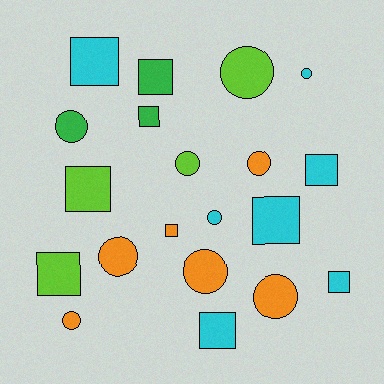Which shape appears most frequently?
Circle, with 10 objects.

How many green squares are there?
There are 2 green squares.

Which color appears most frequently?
Cyan, with 7 objects.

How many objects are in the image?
There are 20 objects.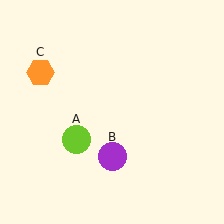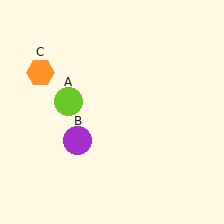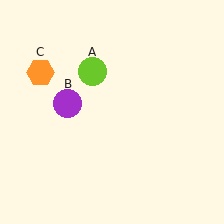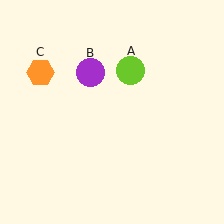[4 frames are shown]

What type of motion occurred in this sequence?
The lime circle (object A), purple circle (object B) rotated clockwise around the center of the scene.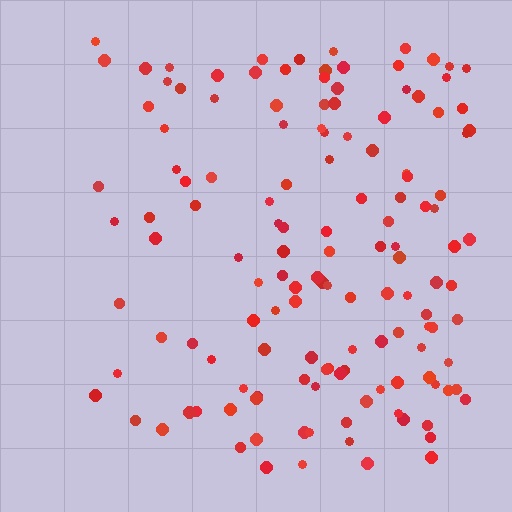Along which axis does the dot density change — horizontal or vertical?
Horizontal.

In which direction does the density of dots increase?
From left to right, with the right side densest.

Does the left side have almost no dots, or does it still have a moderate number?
Still a moderate number, just noticeably fewer than the right.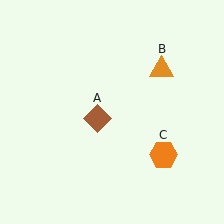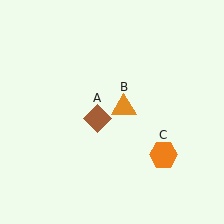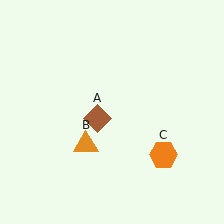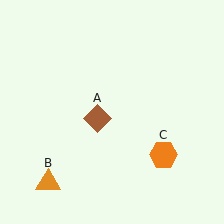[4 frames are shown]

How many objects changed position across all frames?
1 object changed position: orange triangle (object B).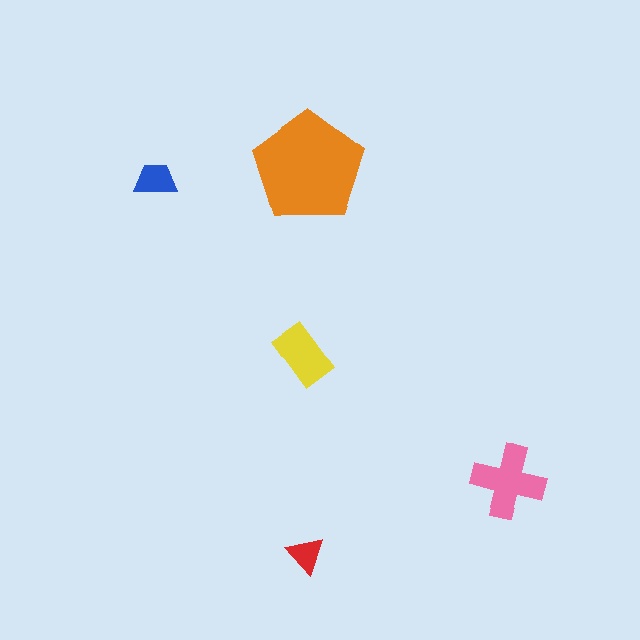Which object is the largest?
The orange pentagon.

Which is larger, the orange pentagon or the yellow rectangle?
The orange pentagon.